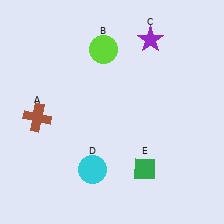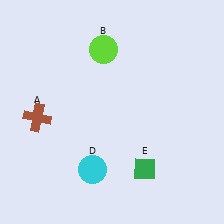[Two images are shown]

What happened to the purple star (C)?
The purple star (C) was removed in Image 2. It was in the top-right area of Image 1.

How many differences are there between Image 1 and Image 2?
There is 1 difference between the two images.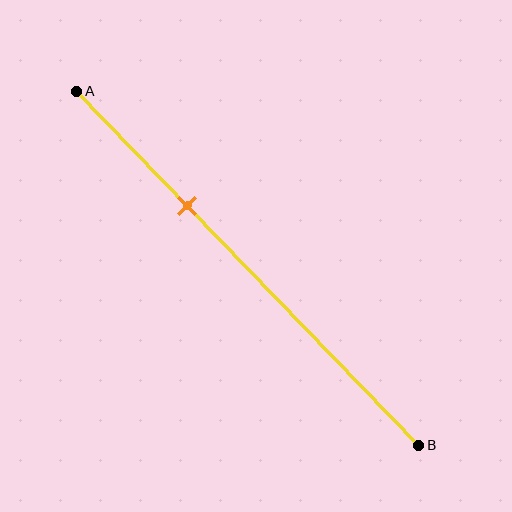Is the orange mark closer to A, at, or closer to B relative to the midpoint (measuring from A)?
The orange mark is closer to point A than the midpoint of segment AB.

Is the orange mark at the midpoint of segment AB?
No, the mark is at about 30% from A, not at the 50% midpoint.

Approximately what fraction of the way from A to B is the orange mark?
The orange mark is approximately 30% of the way from A to B.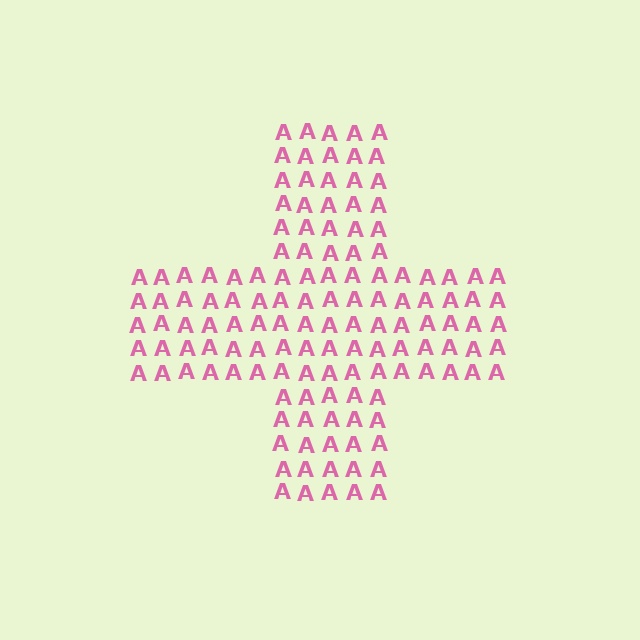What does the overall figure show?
The overall figure shows a cross.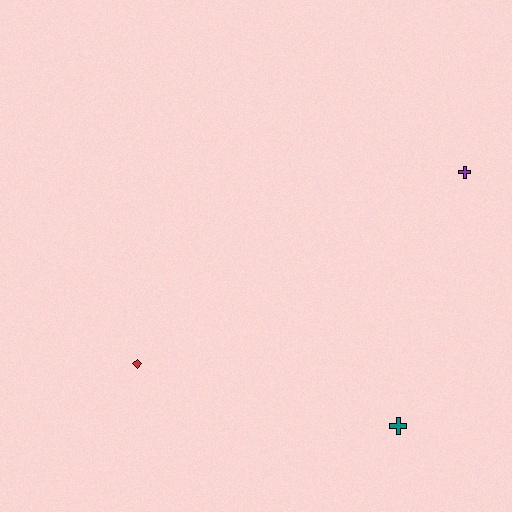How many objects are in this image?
There are 3 objects.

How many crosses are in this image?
There are 2 crosses.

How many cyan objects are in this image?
There are no cyan objects.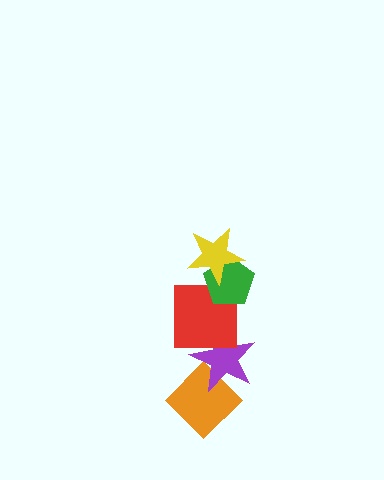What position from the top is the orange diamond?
The orange diamond is 5th from the top.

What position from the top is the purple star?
The purple star is 4th from the top.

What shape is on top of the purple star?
The red square is on top of the purple star.